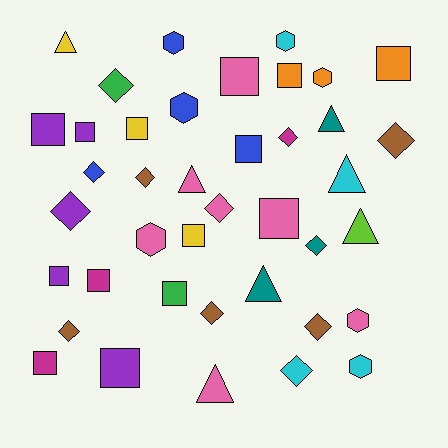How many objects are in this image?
There are 40 objects.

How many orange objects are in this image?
There are 3 orange objects.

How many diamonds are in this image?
There are 12 diamonds.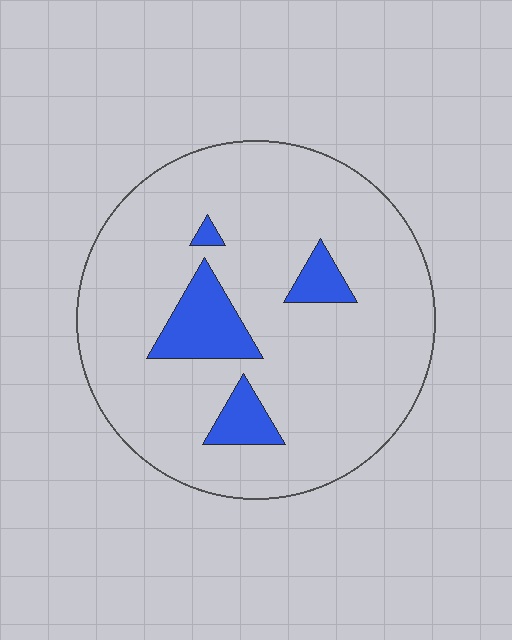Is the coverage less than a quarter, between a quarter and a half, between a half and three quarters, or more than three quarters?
Less than a quarter.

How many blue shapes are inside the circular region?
4.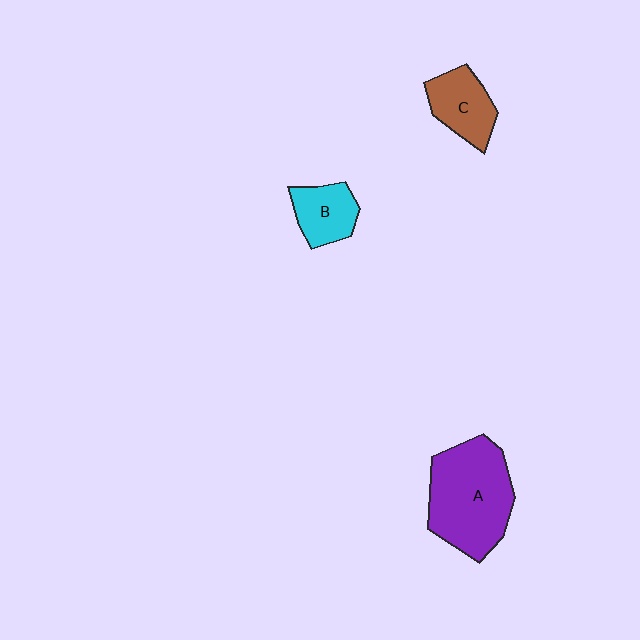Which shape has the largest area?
Shape A (purple).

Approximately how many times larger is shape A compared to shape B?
Approximately 2.4 times.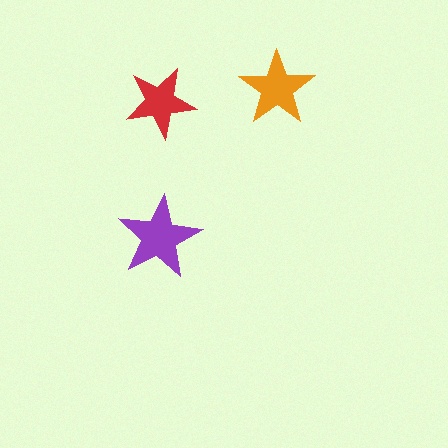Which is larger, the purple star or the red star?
The purple one.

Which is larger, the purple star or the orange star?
The purple one.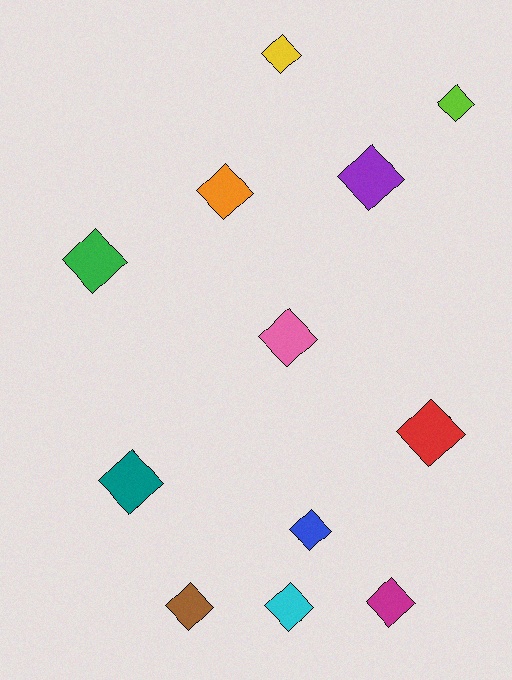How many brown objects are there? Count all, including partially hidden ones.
There is 1 brown object.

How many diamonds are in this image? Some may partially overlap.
There are 12 diamonds.